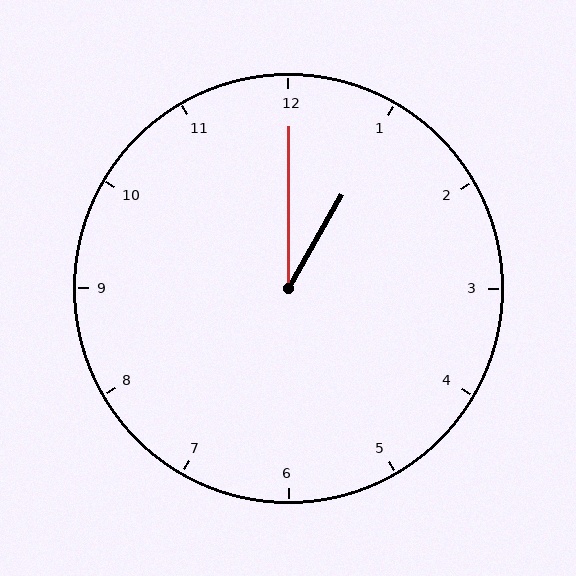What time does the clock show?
1:00.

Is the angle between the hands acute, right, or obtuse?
It is acute.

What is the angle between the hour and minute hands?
Approximately 30 degrees.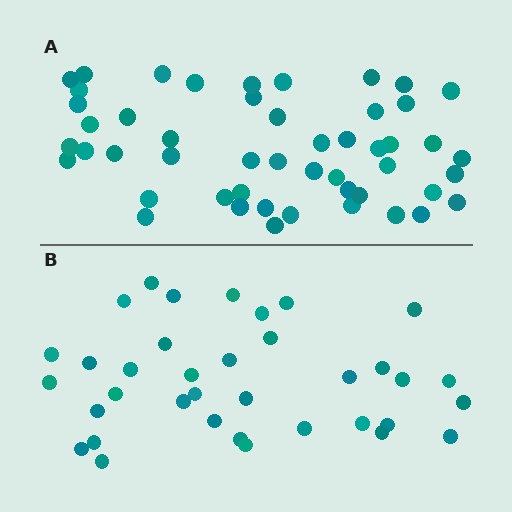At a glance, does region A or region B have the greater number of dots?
Region A (the top region) has more dots.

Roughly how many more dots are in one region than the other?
Region A has approximately 15 more dots than region B.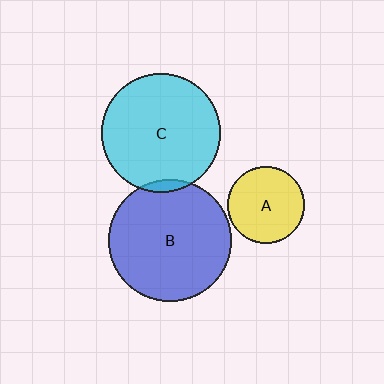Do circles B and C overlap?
Yes.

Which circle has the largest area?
Circle B (blue).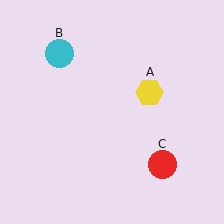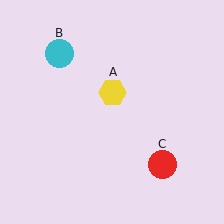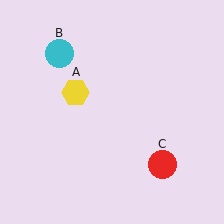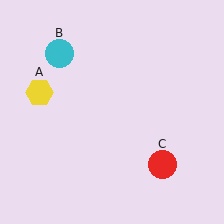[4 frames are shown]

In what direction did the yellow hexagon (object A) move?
The yellow hexagon (object A) moved left.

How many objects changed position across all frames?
1 object changed position: yellow hexagon (object A).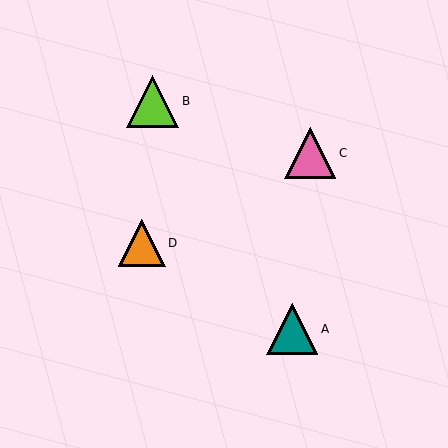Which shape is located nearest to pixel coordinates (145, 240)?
The orange triangle (labeled D) at (142, 243) is nearest to that location.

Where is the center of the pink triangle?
The center of the pink triangle is at (310, 153).